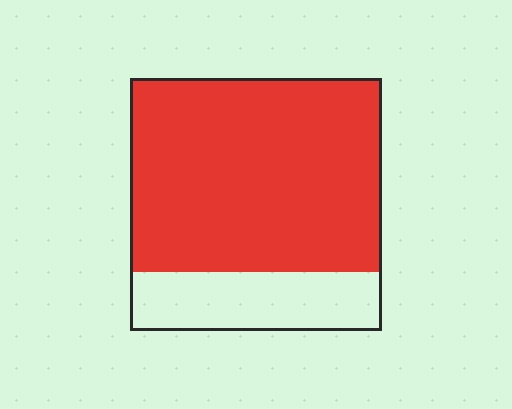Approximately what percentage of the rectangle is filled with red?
Approximately 75%.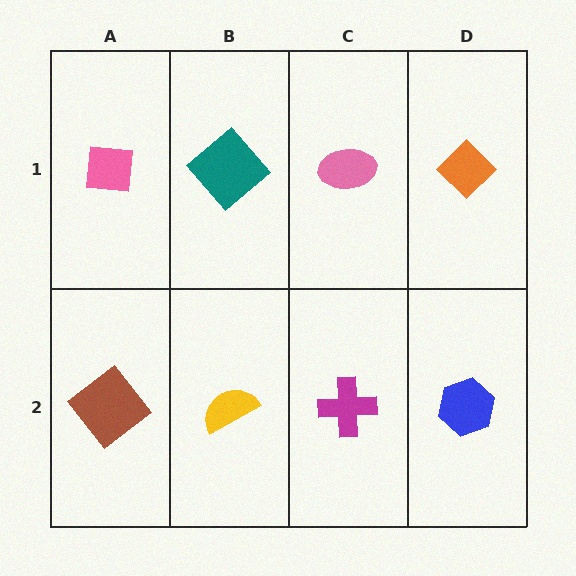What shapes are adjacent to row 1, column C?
A magenta cross (row 2, column C), a teal diamond (row 1, column B), an orange diamond (row 1, column D).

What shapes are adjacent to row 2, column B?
A teal diamond (row 1, column B), a brown diamond (row 2, column A), a magenta cross (row 2, column C).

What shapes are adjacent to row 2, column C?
A pink ellipse (row 1, column C), a yellow semicircle (row 2, column B), a blue hexagon (row 2, column D).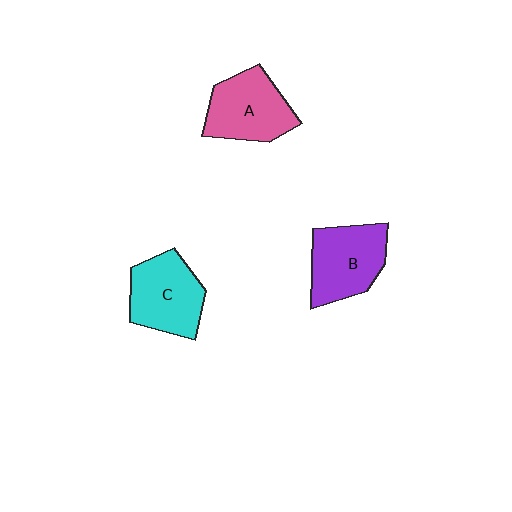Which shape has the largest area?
Shape B (purple).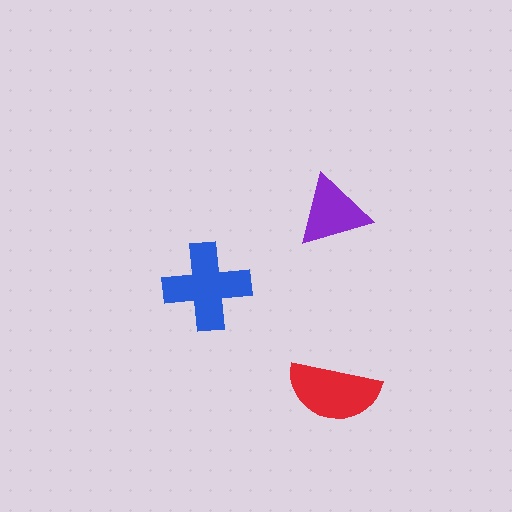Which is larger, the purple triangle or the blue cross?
The blue cross.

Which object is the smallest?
The purple triangle.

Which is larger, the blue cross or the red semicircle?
The blue cross.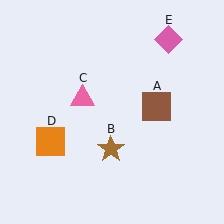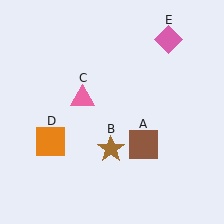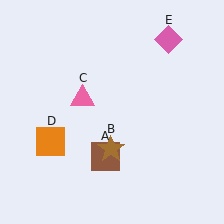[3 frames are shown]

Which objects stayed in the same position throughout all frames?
Brown star (object B) and pink triangle (object C) and orange square (object D) and pink diamond (object E) remained stationary.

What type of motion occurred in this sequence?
The brown square (object A) rotated clockwise around the center of the scene.